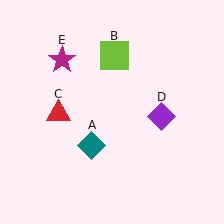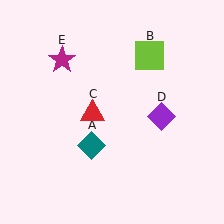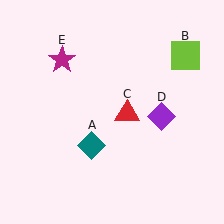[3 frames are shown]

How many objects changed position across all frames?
2 objects changed position: lime square (object B), red triangle (object C).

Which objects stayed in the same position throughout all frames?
Teal diamond (object A) and purple diamond (object D) and magenta star (object E) remained stationary.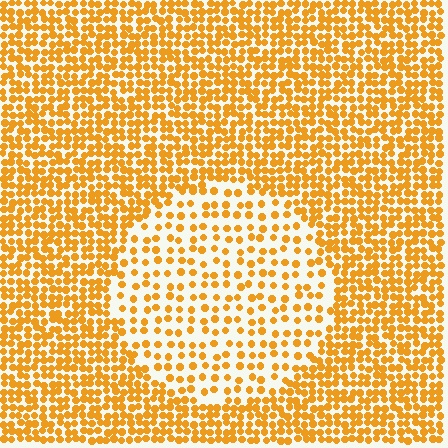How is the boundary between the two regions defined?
The boundary is defined by a change in element density (approximately 2.2x ratio). All elements are the same color, size, and shape.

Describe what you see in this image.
The image contains small orange elements arranged at two different densities. A circle-shaped region is visible where the elements are less densely packed than the surrounding area.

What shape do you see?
I see a circle.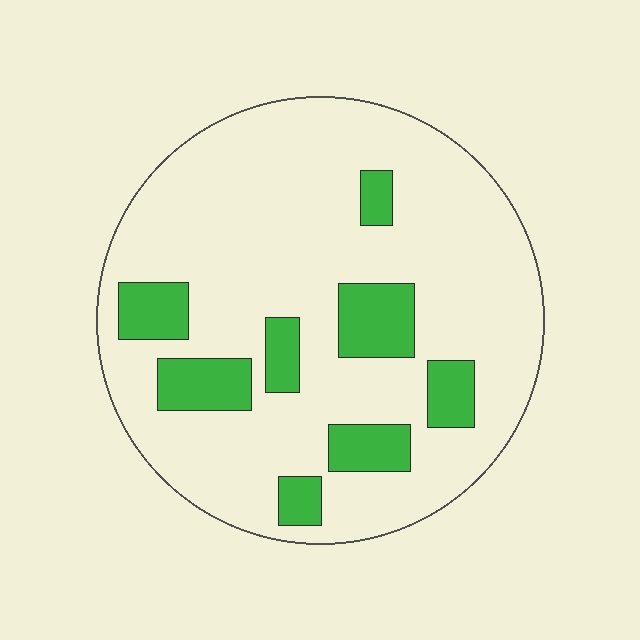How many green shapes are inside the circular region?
8.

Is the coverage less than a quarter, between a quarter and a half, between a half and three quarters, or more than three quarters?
Less than a quarter.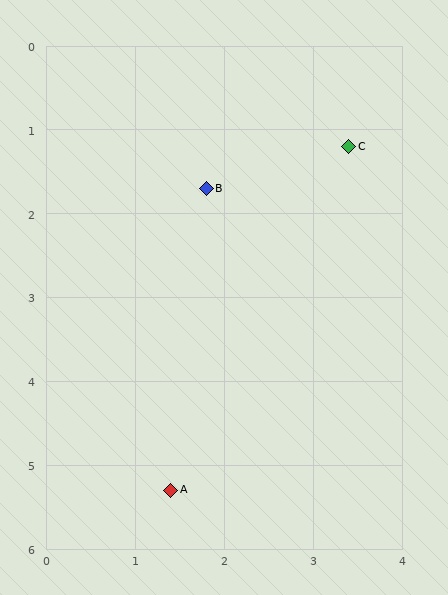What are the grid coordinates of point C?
Point C is at approximately (3.4, 1.2).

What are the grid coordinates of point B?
Point B is at approximately (1.8, 1.7).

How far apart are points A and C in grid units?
Points A and C are about 4.6 grid units apart.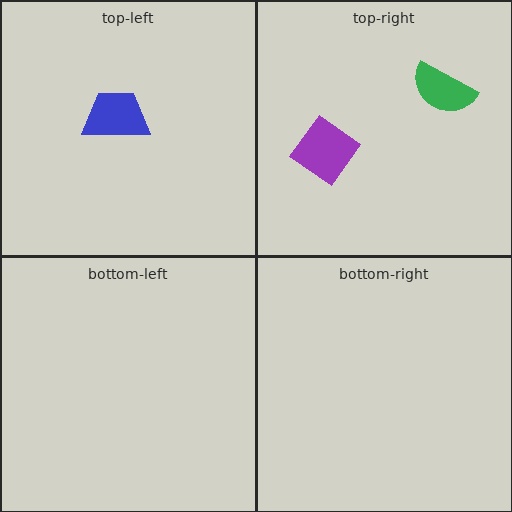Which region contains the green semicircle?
The top-right region.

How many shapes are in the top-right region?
2.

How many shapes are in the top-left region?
1.